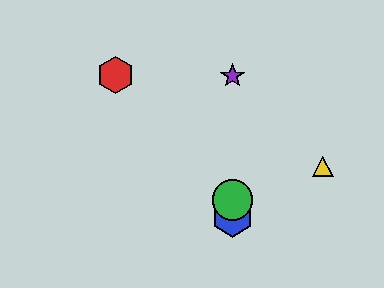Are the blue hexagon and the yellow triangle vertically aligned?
No, the blue hexagon is at x≈233 and the yellow triangle is at x≈323.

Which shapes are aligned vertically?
The blue hexagon, the green circle, the purple star are aligned vertically.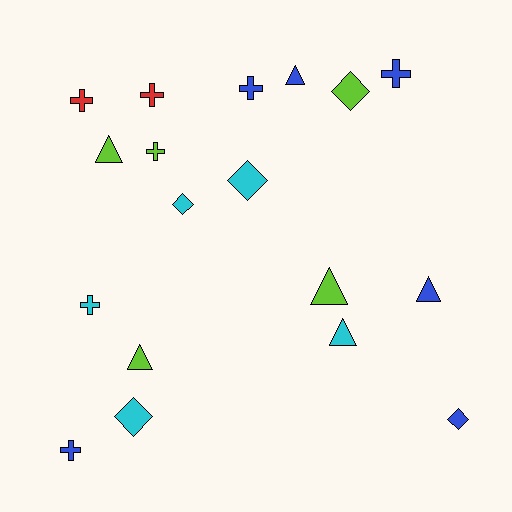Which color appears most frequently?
Blue, with 6 objects.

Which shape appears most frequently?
Cross, with 7 objects.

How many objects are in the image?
There are 18 objects.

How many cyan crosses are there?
There is 1 cyan cross.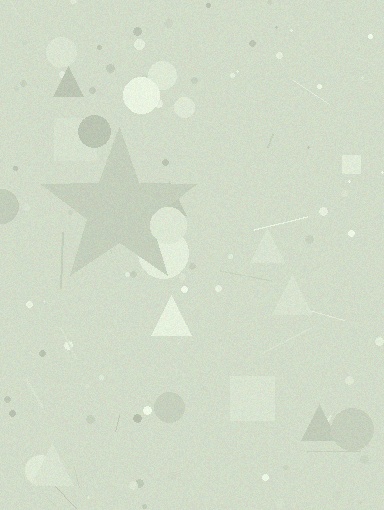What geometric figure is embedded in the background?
A star is embedded in the background.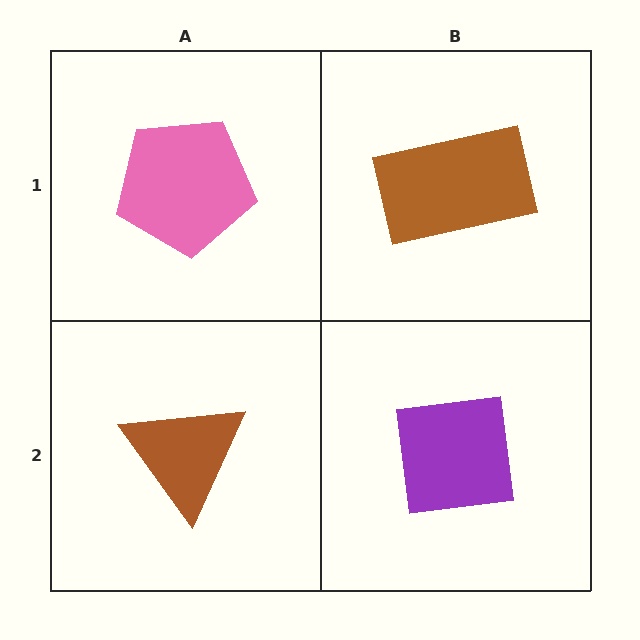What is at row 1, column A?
A pink pentagon.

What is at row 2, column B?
A purple square.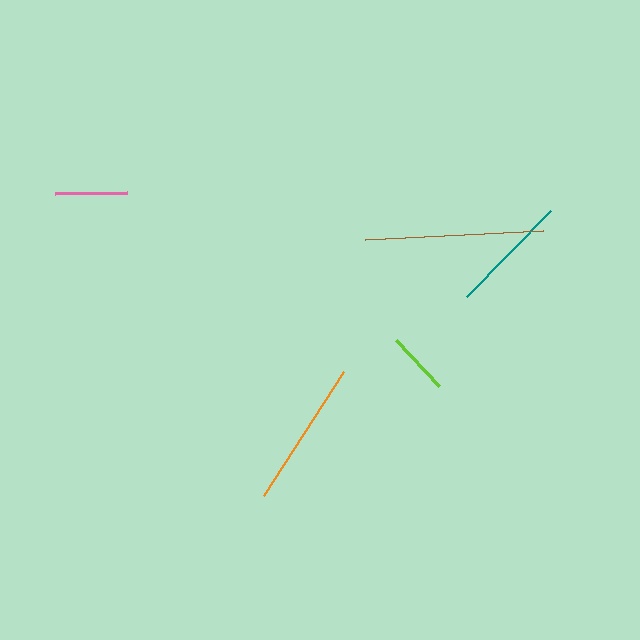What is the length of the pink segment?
The pink segment is approximately 71 pixels long.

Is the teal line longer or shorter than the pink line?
The teal line is longer than the pink line.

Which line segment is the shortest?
The lime line is the shortest at approximately 63 pixels.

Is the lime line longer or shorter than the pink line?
The pink line is longer than the lime line.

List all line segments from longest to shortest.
From longest to shortest: brown, orange, teal, pink, lime.